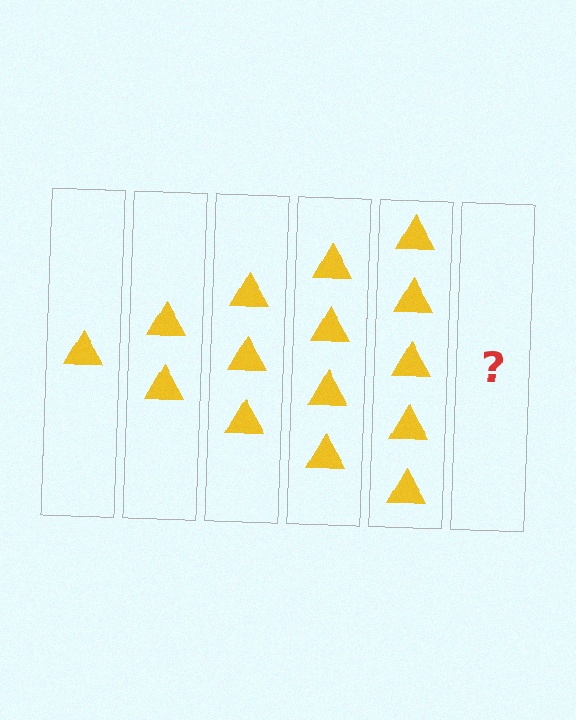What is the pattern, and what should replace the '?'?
The pattern is that each step adds one more triangle. The '?' should be 6 triangles.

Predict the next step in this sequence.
The next step is 6 triangles.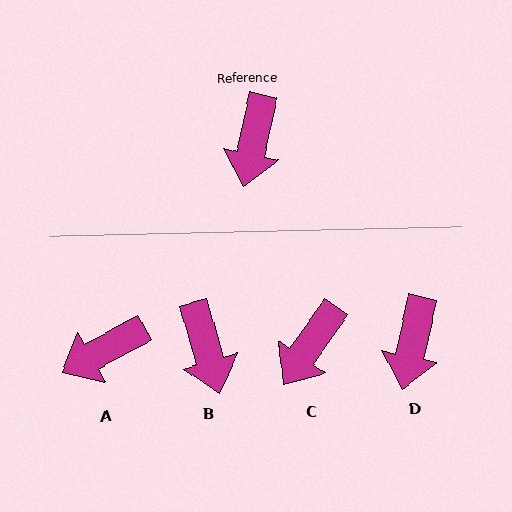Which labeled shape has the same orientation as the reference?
D.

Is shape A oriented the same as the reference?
No, it is off by about 49 degrees.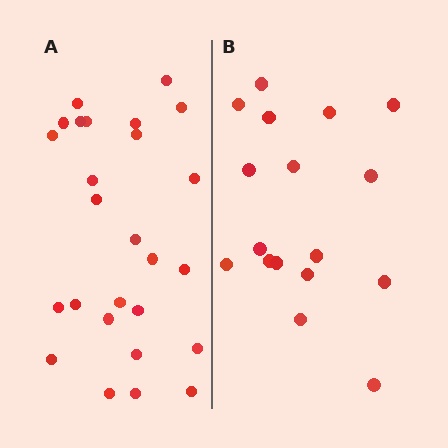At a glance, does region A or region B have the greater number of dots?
Region A (the left region) has more dots.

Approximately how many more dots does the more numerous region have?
Region A has roughly 8 or so more dots than region B.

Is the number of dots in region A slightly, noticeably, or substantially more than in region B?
Region A has substantially more. The ratio is roughly 1.5 to 1.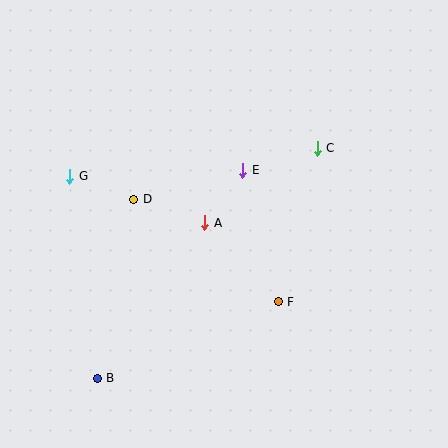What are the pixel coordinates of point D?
Point D is at (134, 199).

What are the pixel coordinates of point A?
Point A is at (205, 223).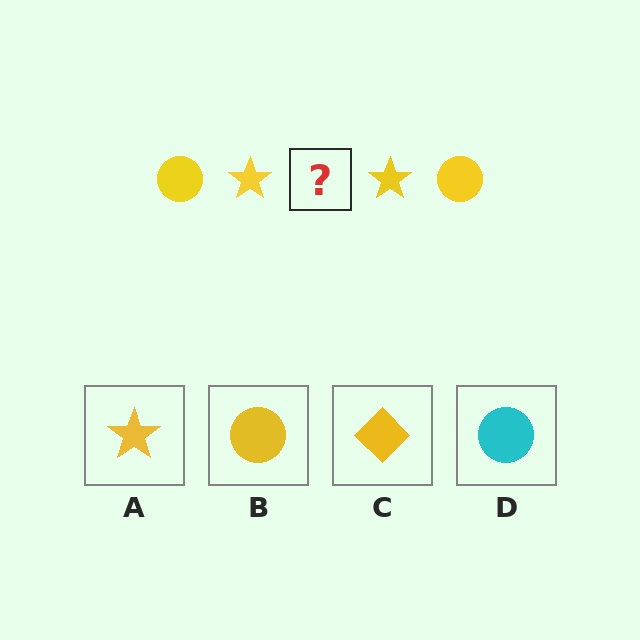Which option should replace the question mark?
Option B.